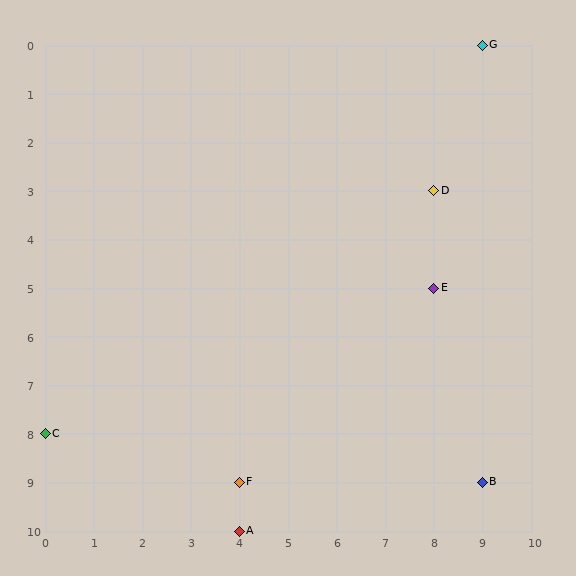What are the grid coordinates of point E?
Point E is at grid coordinates (8, 5).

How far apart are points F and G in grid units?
Points F and G are 5 columns and 9 rows apart (about 10.3 grid units diagonally).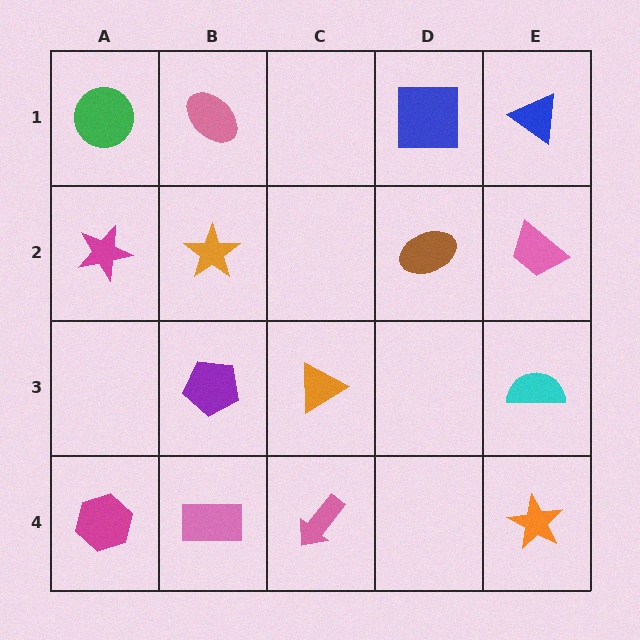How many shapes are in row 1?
4 shapes.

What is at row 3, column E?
A cyan semicircle.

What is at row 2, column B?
An orange star.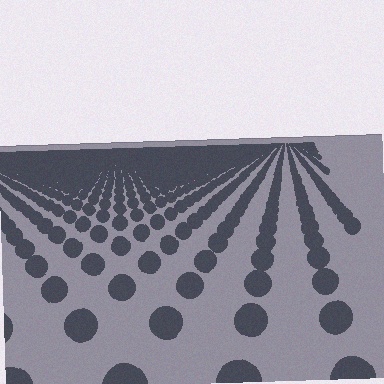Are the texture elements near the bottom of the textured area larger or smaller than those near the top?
Larger. Near the bottom, elements are closer to the viewer and appear at a bigger on-screen size.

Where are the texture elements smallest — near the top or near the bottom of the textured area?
Near the top.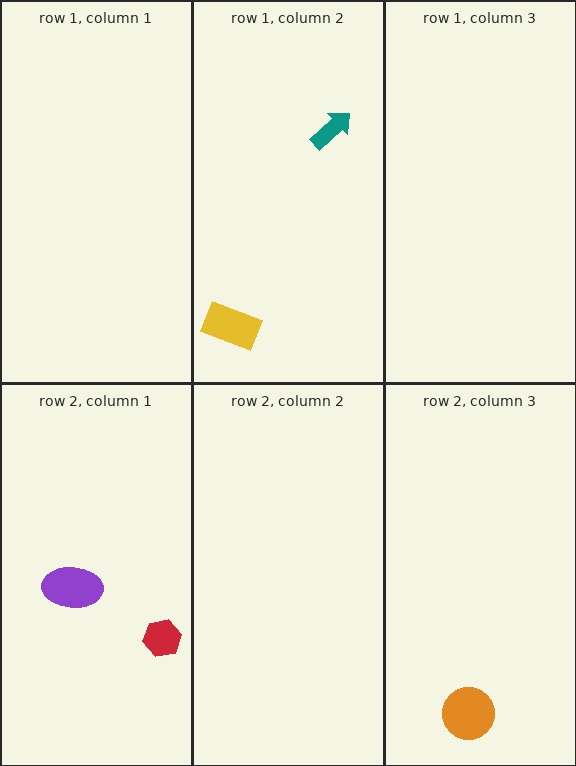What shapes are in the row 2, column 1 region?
The purple ellipse, the red hexagon.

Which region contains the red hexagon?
The row 2, column 1 region.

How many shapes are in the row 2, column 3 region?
1.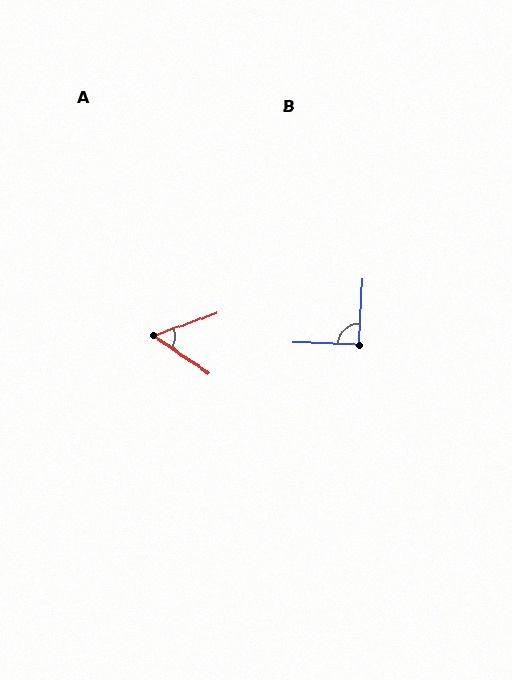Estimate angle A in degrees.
Approximately 54 degrees.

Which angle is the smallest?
A, at approximately 54 degrees.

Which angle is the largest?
B, at approximately 91 degrees.